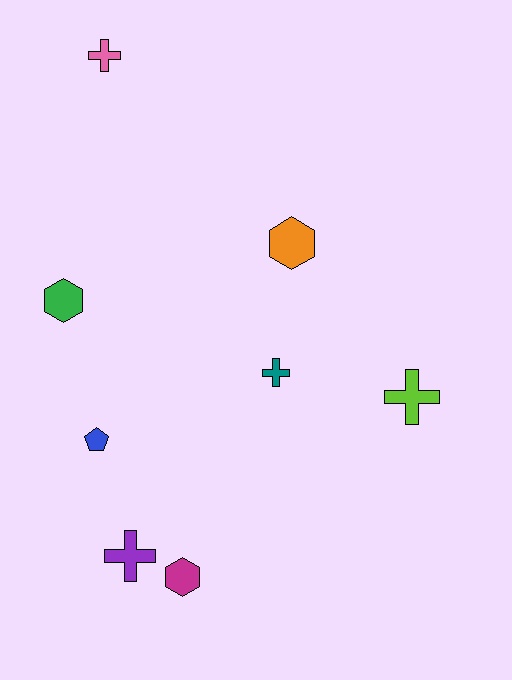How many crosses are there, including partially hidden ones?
There are 4 crosses.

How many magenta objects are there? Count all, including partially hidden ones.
There is 1 magenta object.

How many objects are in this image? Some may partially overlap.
There are 8 objects.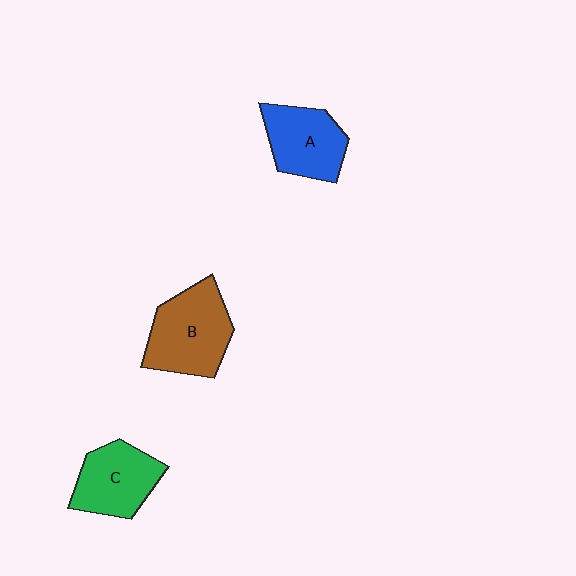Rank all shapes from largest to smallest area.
From largest to smallest: B (brown), C (green), A (blue).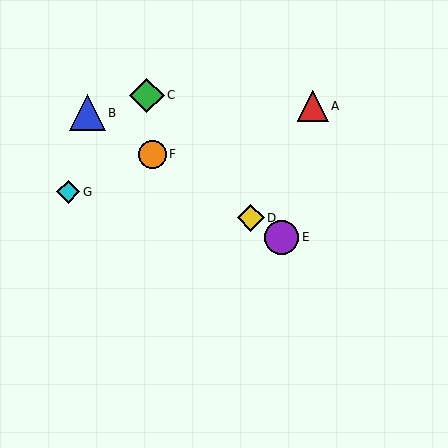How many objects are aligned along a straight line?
4 objects (B, D, E, F) are aligned along a straight line.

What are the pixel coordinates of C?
Object C is at (147, 95).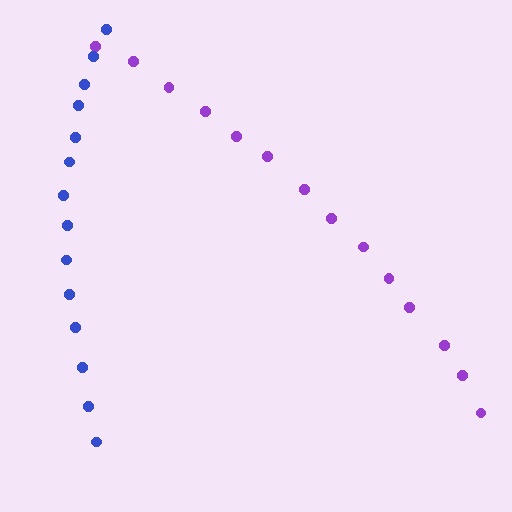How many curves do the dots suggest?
There are 2 distinct paths.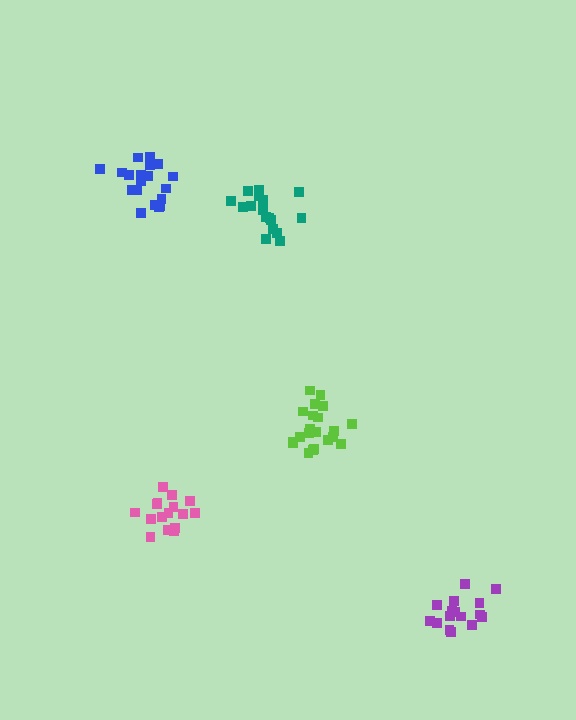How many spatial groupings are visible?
There are 5 spatial groupings.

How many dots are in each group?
Group 1: 18 dots, Group 2: 20 dots, Group 3: 16 dots, Group 4: 21 dots, Group 5: 16 dots (91 total).